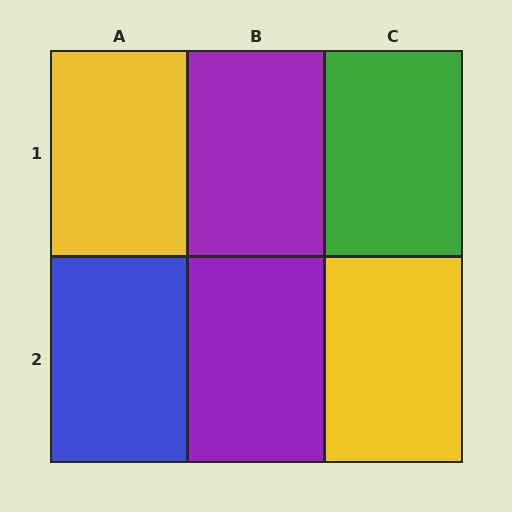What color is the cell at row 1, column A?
Yellow.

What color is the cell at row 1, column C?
Green.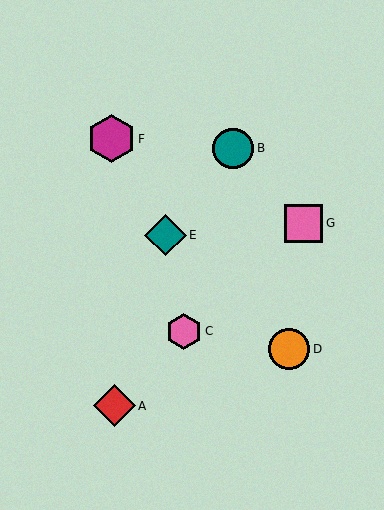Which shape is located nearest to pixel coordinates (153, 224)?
The teal diamond (labeled E) at (166, 235) is nearest to that location.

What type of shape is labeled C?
Shape C is a pink hexagon.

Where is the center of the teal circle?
The center of the teal circle is at (233, 148).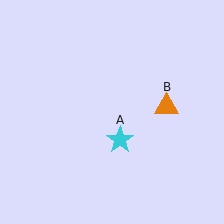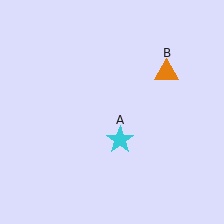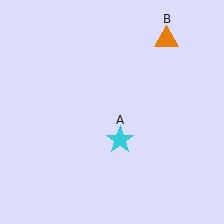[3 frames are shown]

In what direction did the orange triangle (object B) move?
The orange triangle (object B) moved up.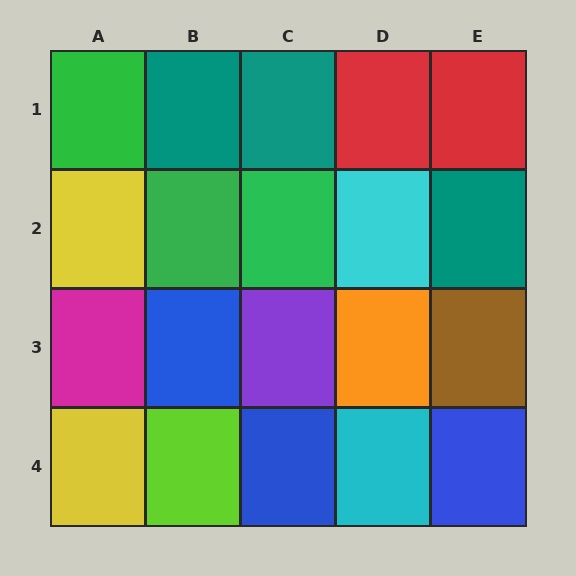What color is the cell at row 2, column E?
Teal.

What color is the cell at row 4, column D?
Cyan.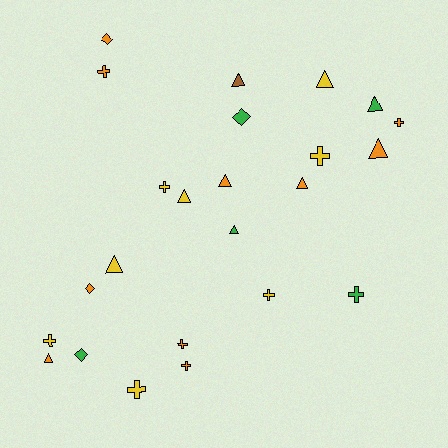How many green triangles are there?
There are 2 green triangles.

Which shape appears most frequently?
Cross, with 10 objects.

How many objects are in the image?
There are 24 objects.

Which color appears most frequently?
Orange, with 10 objects.